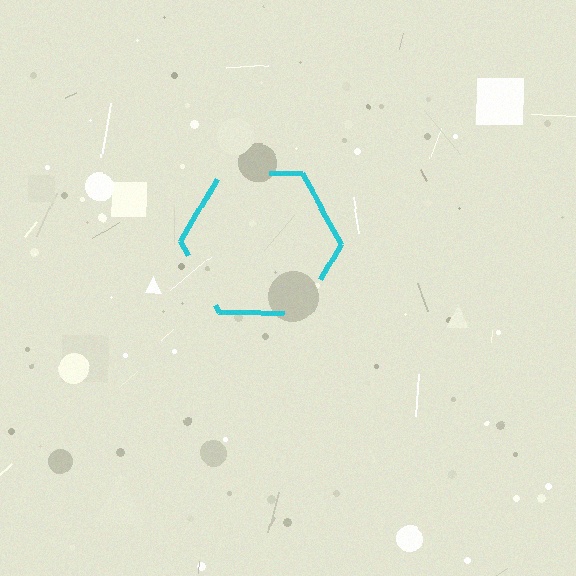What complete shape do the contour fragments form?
The contour fragments form a hexagon.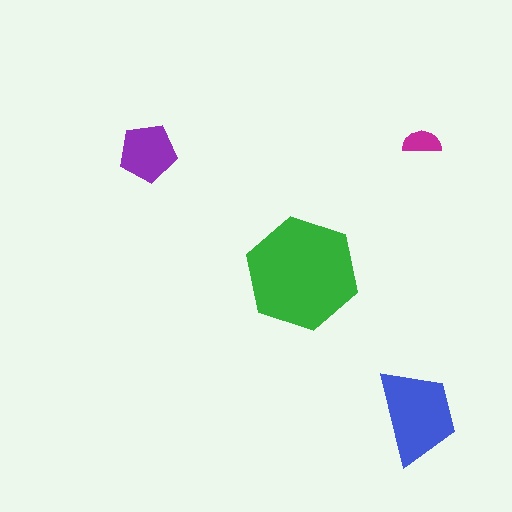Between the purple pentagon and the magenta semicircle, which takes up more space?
The purple pentagon.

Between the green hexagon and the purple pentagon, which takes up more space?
The green hexagon.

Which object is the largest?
The green hexagon.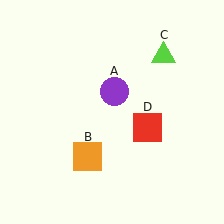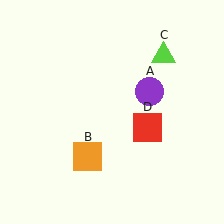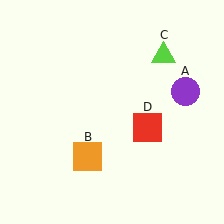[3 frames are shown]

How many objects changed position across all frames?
1 object changed position: purple circle (object A).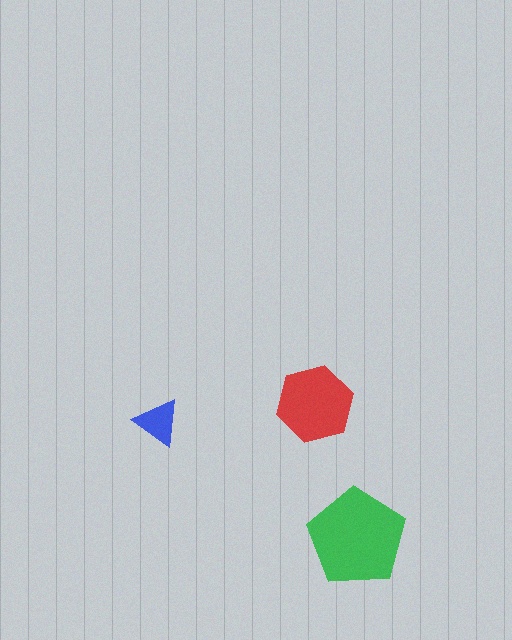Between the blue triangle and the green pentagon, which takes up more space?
The green pentagon.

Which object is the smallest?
The blue triangle.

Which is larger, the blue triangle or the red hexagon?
The red hexagon.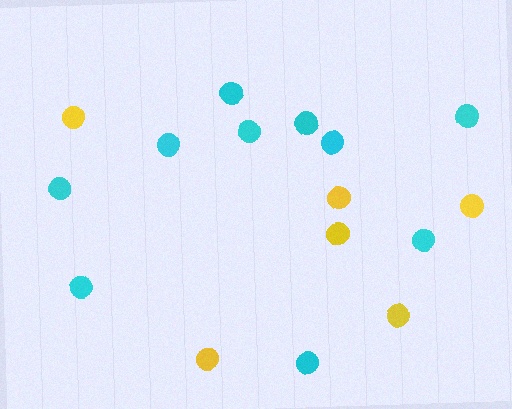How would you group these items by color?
There are 2 groups: one group of cyan circles (10) and one group of yellow circles (6).